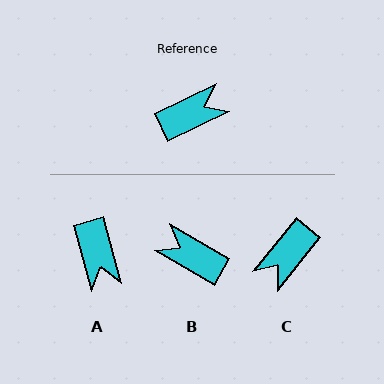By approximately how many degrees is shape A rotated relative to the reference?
Approximately 100 degrees clockwise.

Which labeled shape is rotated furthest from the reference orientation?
C, about 154 degrees away.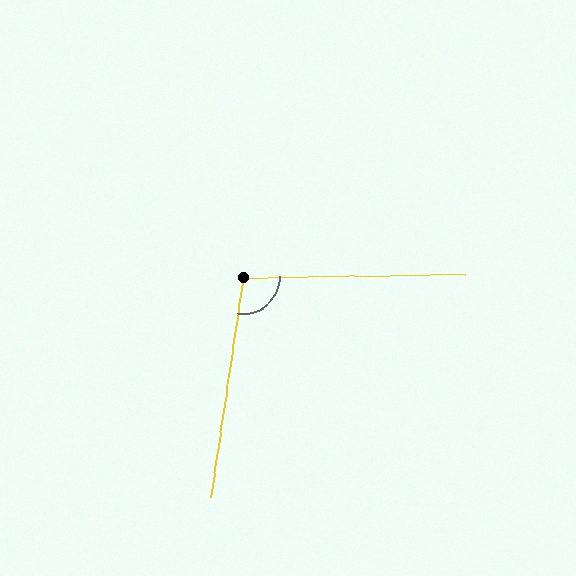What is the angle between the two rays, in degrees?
Approximately 99 degrees.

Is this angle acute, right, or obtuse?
It is obtuse.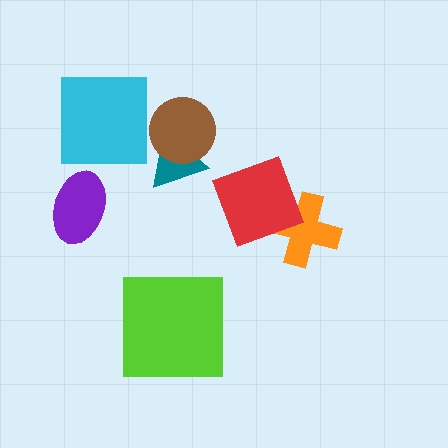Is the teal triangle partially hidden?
Yes, it is partially covered by another shape.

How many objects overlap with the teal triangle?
1 object overlaps with the teal triangle.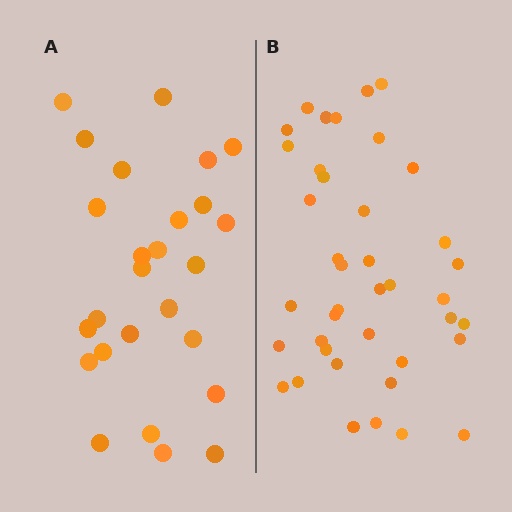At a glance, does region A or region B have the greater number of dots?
Region B (the right region) has more dots.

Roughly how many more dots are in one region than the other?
Region B has approximately 15 more dots than region A.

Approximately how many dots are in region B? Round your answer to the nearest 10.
About 40 dots.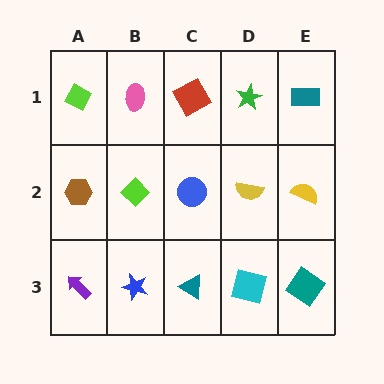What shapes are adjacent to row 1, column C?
A blue circle (row 2, column C), a pink ellipse (row 1, column B), a green star (row 1, column D).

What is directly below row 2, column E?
A teal diamond.